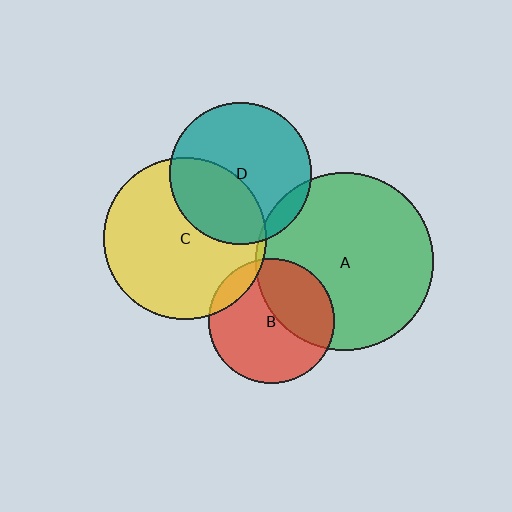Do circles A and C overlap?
Yes.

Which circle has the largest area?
Circle A (green).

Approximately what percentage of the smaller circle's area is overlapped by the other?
Approximately 5%.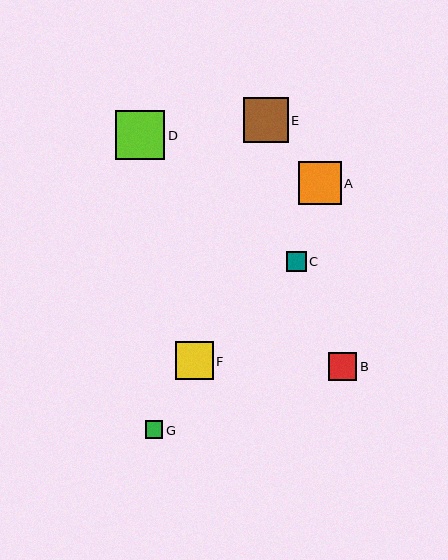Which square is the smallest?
Square G is the smallest with a size of approximately 17 pixels.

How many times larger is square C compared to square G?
Square C is approximately 1.2 times the size of square G.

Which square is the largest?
Square D is the largest with a size of approximately 49 pixels.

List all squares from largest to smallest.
From largest to smallest: D, E, A, F, B, C, G.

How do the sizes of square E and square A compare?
Square E and square A are approximately the same size.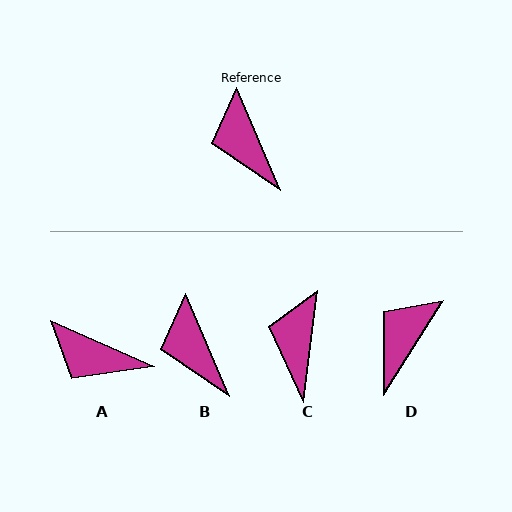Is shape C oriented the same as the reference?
No, it is off by about 30 degrees.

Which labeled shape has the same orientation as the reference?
B.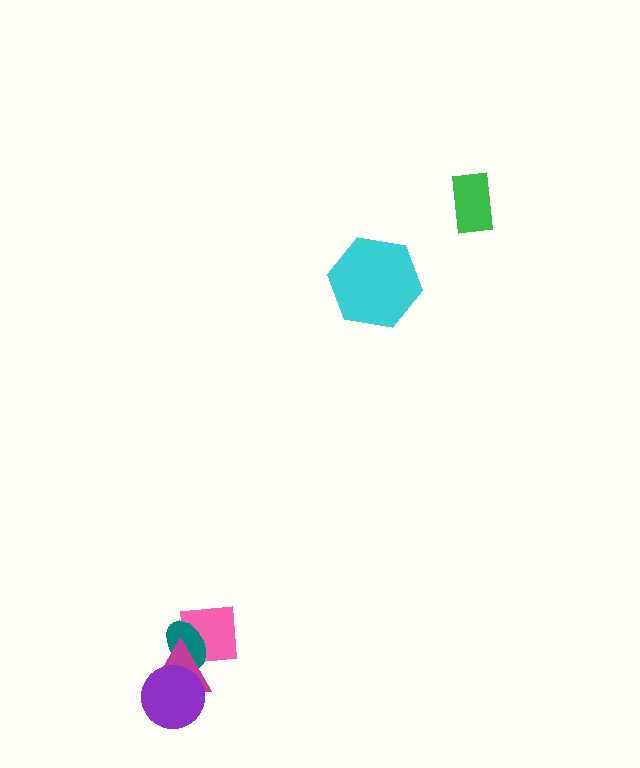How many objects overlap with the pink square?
2 objects overlap with the pink square.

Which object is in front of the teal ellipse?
The magenta triangle is in front of the teal ellipse.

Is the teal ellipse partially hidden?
Yes, it is partially covered by another shape.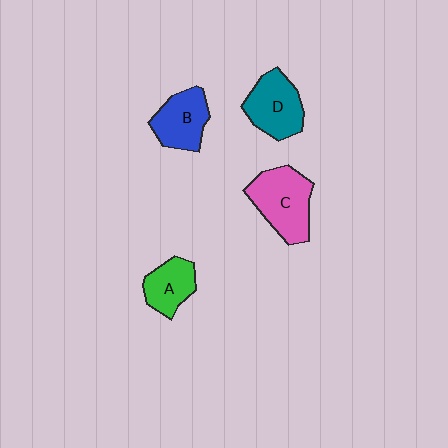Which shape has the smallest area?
Shape A (green).